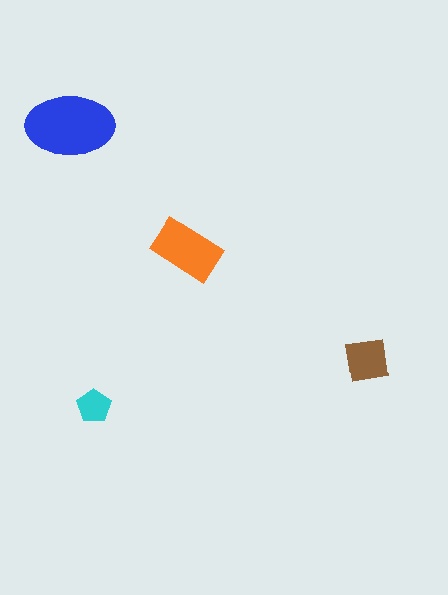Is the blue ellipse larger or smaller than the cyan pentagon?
Larger.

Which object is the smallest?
The cyan pentagon.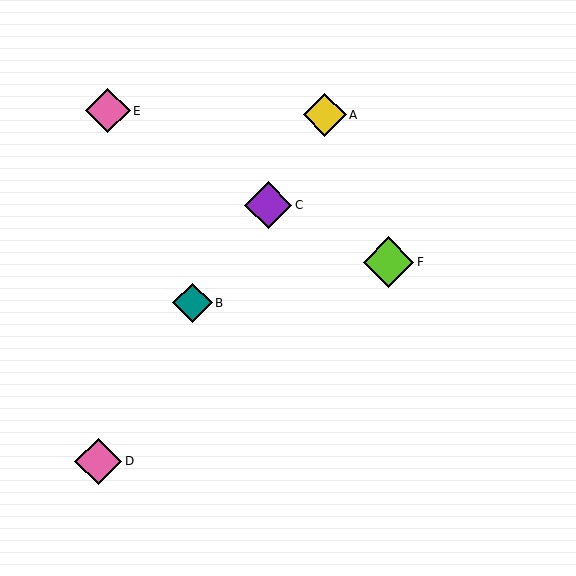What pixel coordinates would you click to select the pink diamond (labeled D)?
Click at (98, 461) to select the pink diamond D.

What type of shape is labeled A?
Shape A is a yellow diamond.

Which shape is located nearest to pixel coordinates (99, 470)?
The pink diamond (labeled D) at (98, 461) is nearest to that location.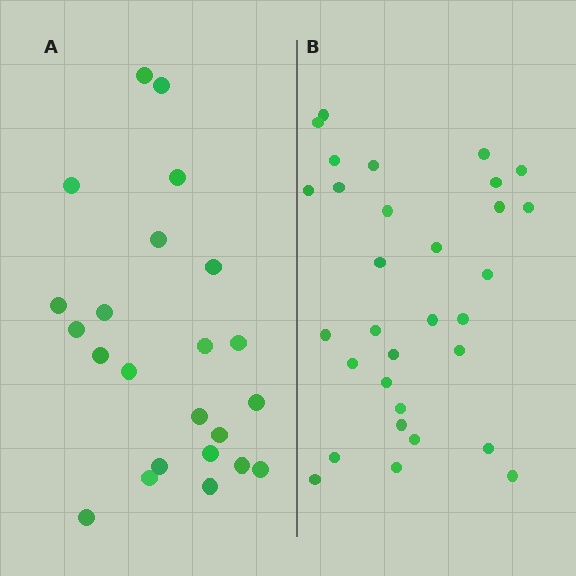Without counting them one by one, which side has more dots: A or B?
Region B (the right region) has more dots.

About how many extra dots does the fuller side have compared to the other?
Region B has roughly 8 or so more dots than region A.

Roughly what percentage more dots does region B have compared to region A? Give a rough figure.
About 35% more.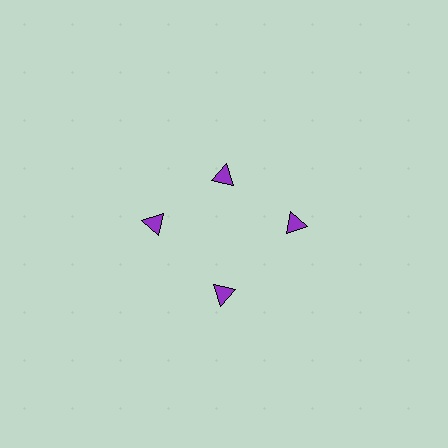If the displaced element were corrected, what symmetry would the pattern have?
It would have 4-fold rotational symmetry — the pattern would map onto itself every 90 degrees.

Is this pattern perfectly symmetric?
No. The 4 purple triangles are arranged in a ring, but one element near the 12 o'clock position is pulled inward toward the center, breaking the 4-fold rotational symmetry.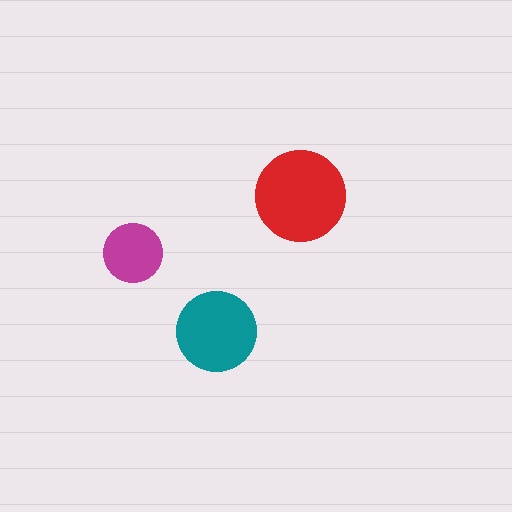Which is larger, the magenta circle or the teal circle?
The teal one.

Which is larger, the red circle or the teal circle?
The red one.